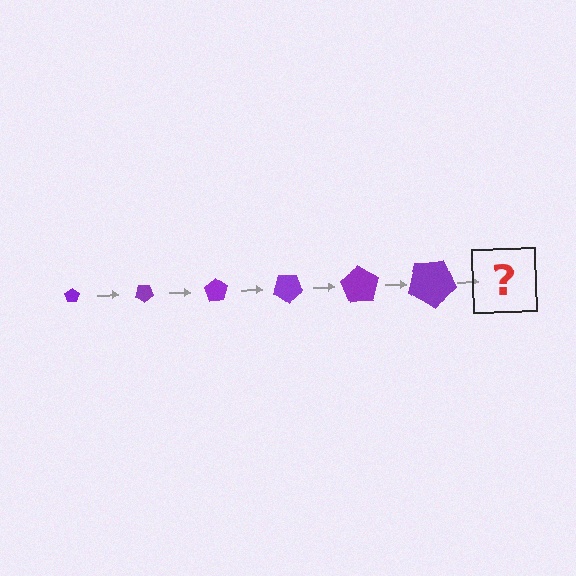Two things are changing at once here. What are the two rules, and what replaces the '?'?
The two rules are that the pentagon grows larger each step and it rotates 35 degrees each step. The '?' should be a pentagon, larger than the previous one and rotated 210 degrees from the start.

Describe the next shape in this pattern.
It should be a pentagon, larger than the previous one and rotated 210 degrees from the start.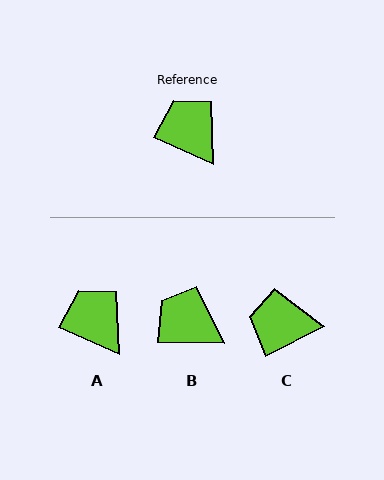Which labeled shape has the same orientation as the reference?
A.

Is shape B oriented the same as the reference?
No, it is off by about 23 degrees.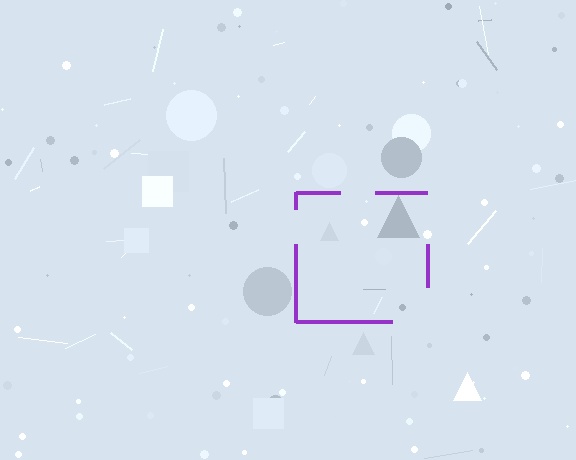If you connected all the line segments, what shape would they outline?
They would outline a square.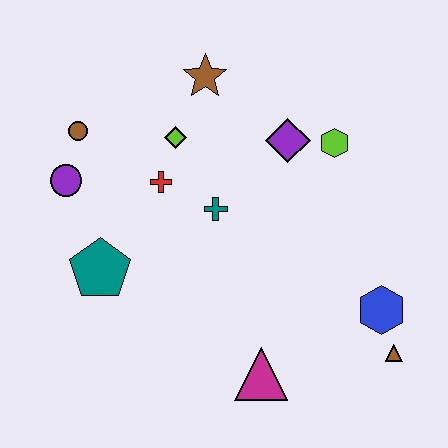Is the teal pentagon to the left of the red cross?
Yes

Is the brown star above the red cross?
Yes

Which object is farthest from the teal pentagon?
The brown triangle is farthest from the teal pentagon.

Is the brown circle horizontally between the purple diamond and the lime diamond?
No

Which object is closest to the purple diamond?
The lime hexagon is closest to the purple diamond.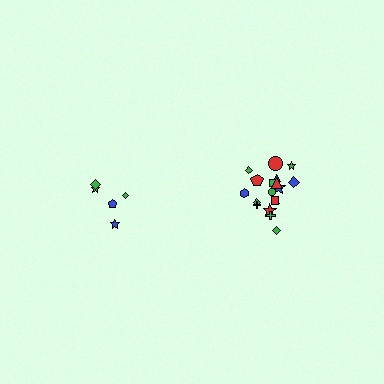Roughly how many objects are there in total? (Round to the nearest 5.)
Roughly 25 objects in total.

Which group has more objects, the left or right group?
The right group.